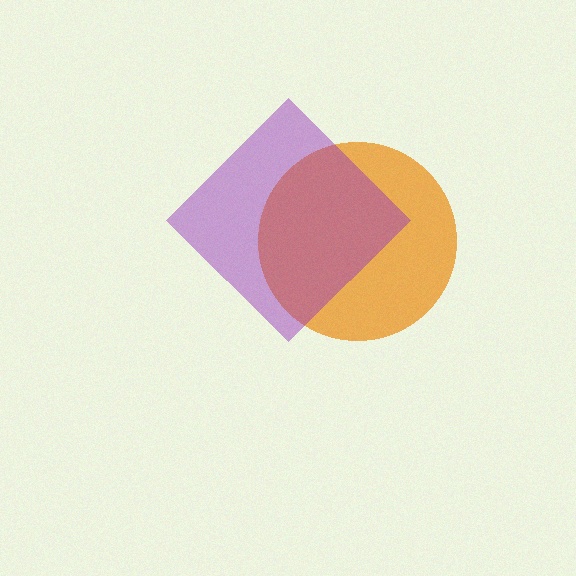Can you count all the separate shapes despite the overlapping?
Yes, there are 2 separate shapes.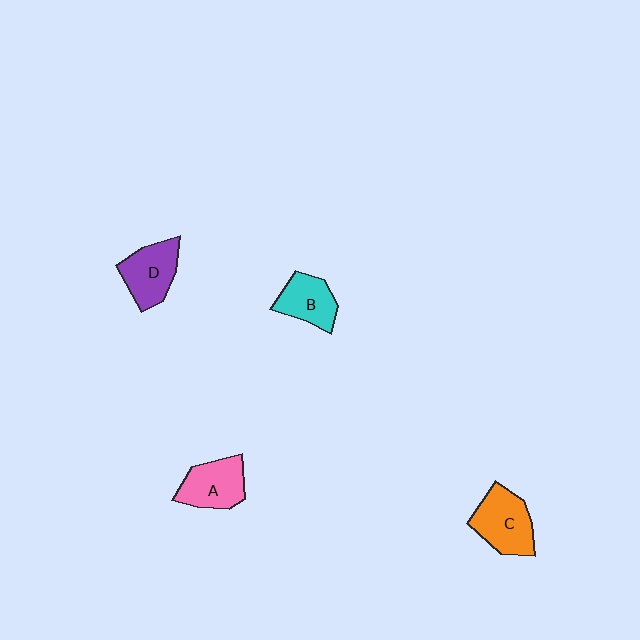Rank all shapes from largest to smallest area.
From largest to smallest: C (orange), A (pink), D (purple), B (cyan).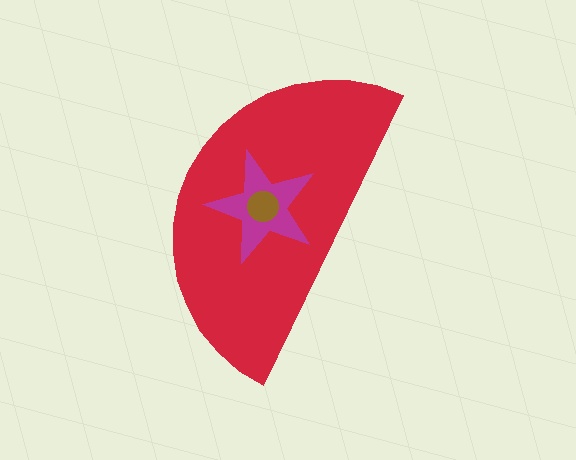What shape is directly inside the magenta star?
The brown circle.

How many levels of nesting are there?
3.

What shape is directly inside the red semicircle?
The magenta star.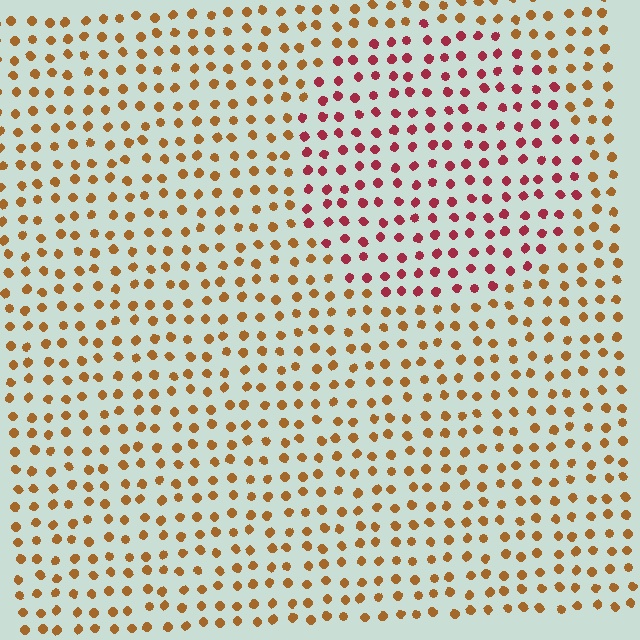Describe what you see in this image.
The image is filled with small brown elements in a uniform arrangement. A circle-shaped region is visible where the elements are tinted to a slightly different hue, forming a subtle color boundary.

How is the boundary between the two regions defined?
The boundary is defined purely by a slight shift in hue (about 43 degrees). Spacing, size, and orientation are identical on both sides.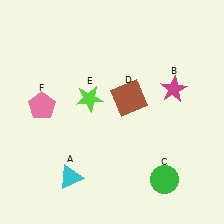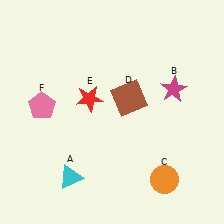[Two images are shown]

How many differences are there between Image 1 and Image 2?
There are 2 differences between the two images.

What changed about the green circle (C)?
In Image 1, C is green. In Image 2, it changed to orange.